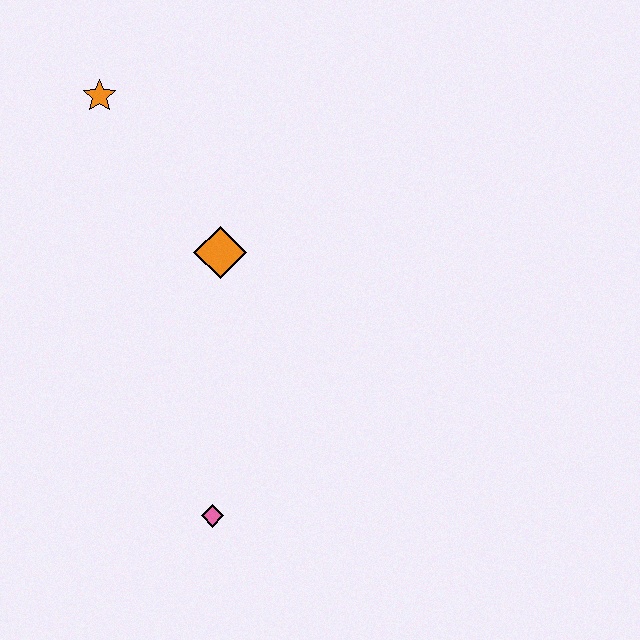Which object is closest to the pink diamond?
The orange diamond is closest to the pink diamond.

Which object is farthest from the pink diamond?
The orange star is farthest from the pink diamond.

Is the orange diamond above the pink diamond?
Yes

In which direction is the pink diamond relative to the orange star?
The pink diamond is below the orange star.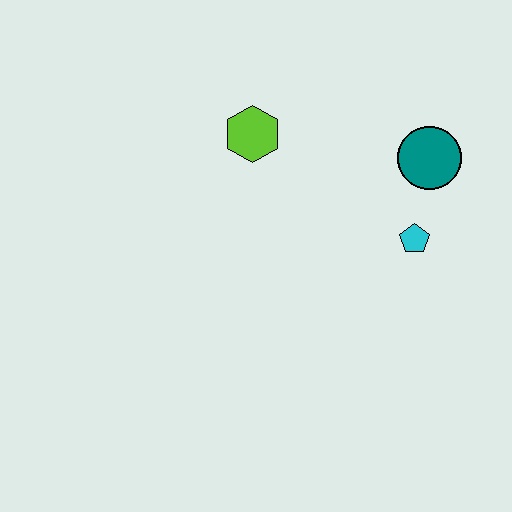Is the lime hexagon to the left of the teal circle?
Yes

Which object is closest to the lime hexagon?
The teal circle is closest to the lime hexagon.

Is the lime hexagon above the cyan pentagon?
Yes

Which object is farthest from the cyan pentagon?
The lime hexagon is farthest from the cyan pentagon.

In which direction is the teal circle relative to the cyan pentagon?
The teal circle is above the cyan pentagon.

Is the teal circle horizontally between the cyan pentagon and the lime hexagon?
No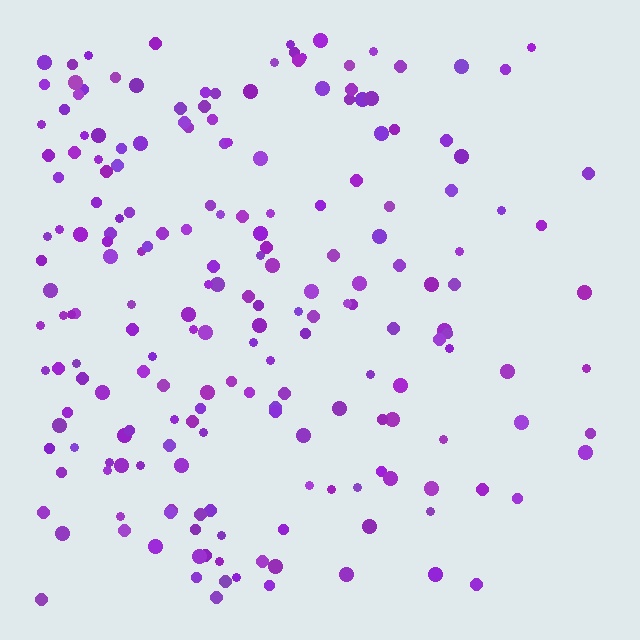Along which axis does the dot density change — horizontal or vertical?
Horizontal.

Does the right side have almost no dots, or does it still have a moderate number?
Still a moderate number, just noticeably fewer than the left.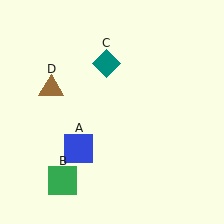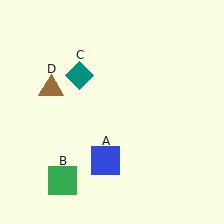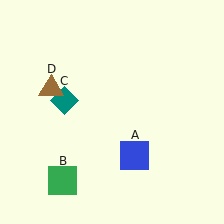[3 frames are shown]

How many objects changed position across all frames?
2 objects changed position: blue square (object A), teal diamond (object C).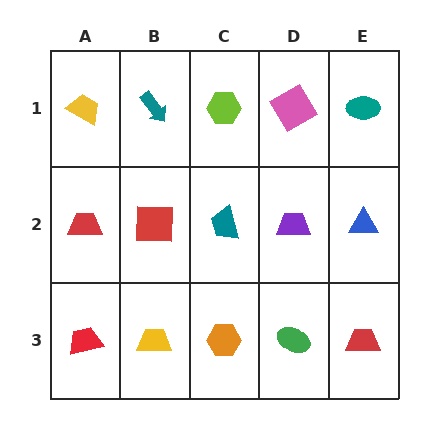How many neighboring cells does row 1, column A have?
2.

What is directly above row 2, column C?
A lime hexagon.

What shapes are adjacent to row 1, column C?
A teal trapezoid (row 2, column C), a teal arrow (row 1, column B), a pink diamond (row 1, column D).